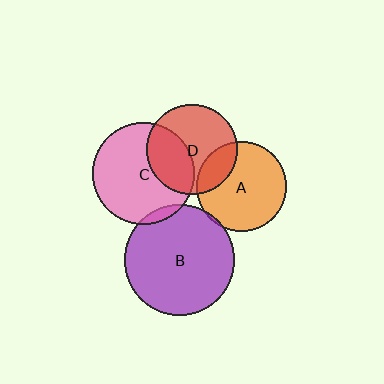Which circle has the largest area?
Circle B (purple).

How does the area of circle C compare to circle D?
Approximately 1.3 times.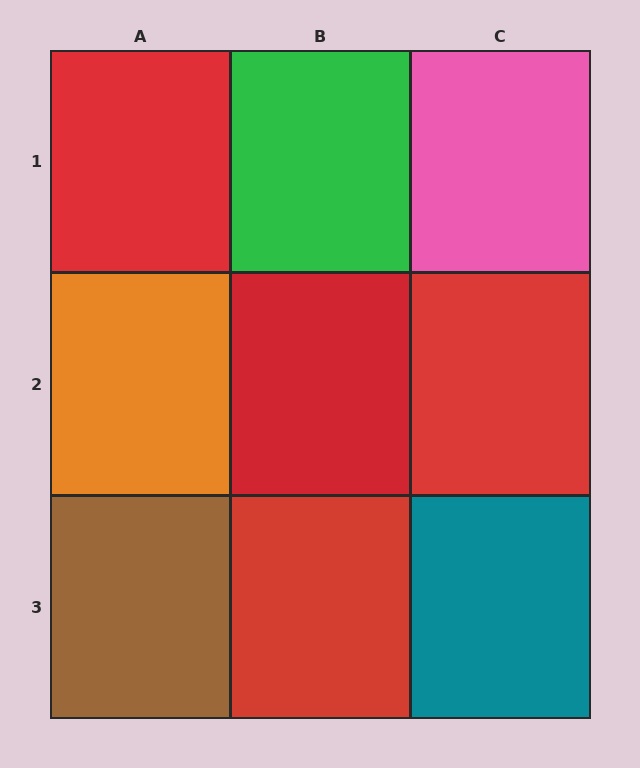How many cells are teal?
1 cell is teal.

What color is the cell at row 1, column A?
Red.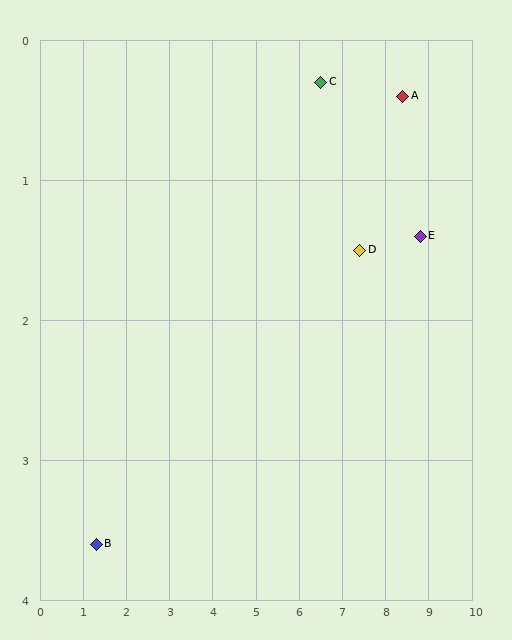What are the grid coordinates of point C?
Point C is at approximately (6.5, 0.3).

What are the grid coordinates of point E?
Point E is at approximately (8.8, 1.4).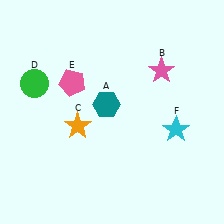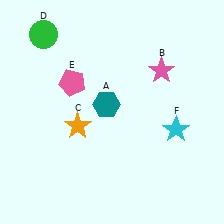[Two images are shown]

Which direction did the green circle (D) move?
The green circle (D) moved up.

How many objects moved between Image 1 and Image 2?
1 object moved between the two images.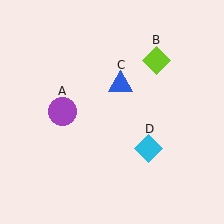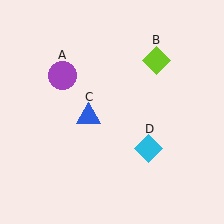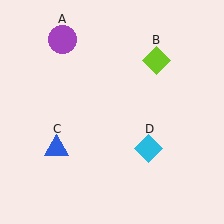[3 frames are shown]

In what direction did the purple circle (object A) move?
The purple circle (object A) moved up.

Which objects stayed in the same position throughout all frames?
Lime diamond (object B) and cyan diamond (object D) remained stationary.